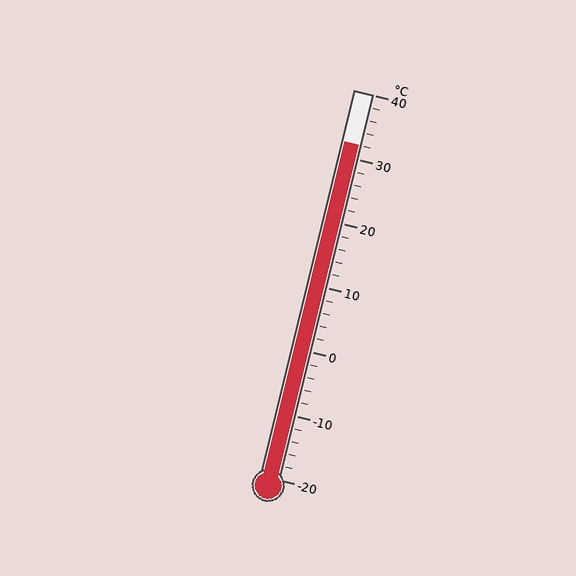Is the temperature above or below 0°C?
The temperature is above 0°C.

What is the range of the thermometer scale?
The thermometer scale ranges from -20°C to 40°C.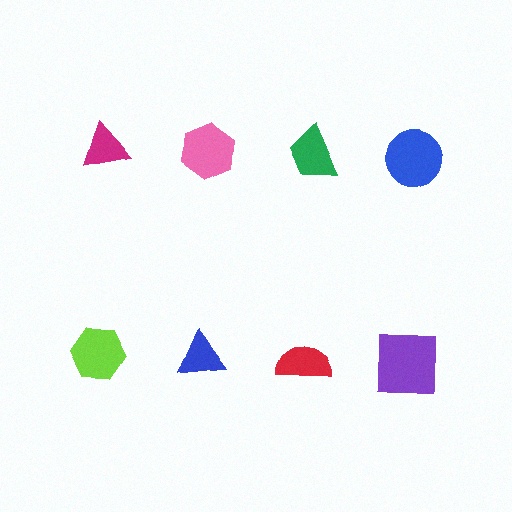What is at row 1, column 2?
A pink hexagon.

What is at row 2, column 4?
A purple square.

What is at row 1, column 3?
A green trapezoid.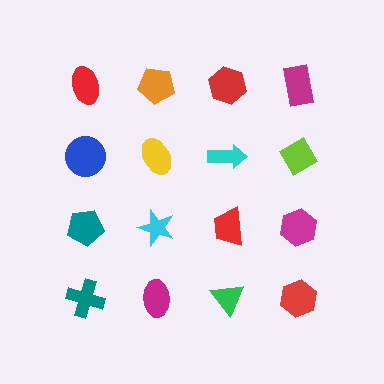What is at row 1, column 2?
An orange pentagon.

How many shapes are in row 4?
4 shapes.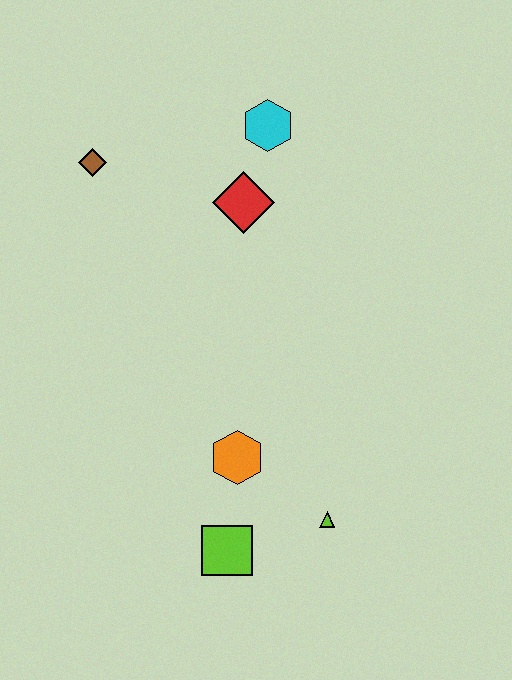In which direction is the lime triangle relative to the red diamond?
The lime triangle is below the red diamond.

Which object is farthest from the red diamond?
The lime square is farthest from the red diamond.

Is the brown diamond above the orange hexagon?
Yes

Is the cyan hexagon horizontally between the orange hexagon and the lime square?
No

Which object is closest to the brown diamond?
The red diamond is closest to the brown diamond.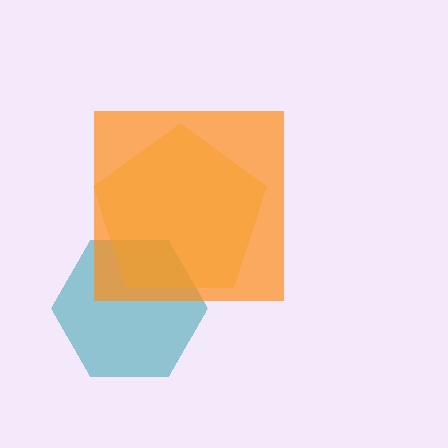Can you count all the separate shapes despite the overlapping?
Yes, there are 3 separate shapes.